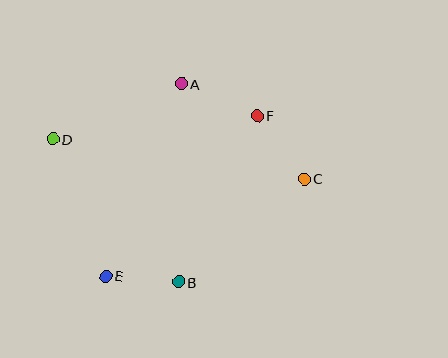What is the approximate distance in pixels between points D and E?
The distance between D and E is approximately 147 pixels.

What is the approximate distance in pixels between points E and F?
The distance between E and F is approximately 220 pixels.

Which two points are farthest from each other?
Points C and D are farthest from each other.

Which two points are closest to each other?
Points B and E are closest to each other.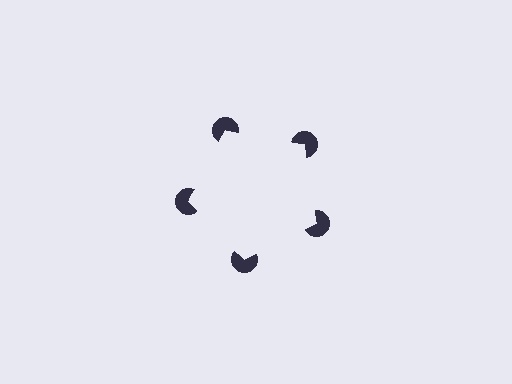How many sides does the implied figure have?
5 sides.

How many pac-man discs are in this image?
There are 5 — one at each vertex of the illusory pentagon.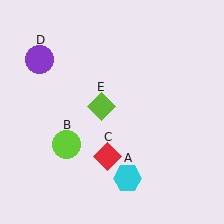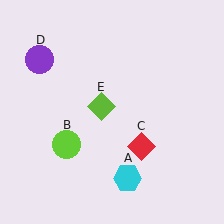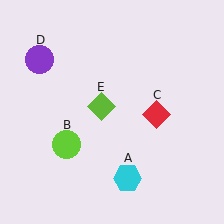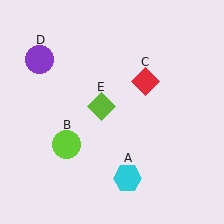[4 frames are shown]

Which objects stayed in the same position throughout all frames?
Cyan hexagon (object A) and lime circle (object B) and purple circle (object D) and lime diamond (object E) remained stationary.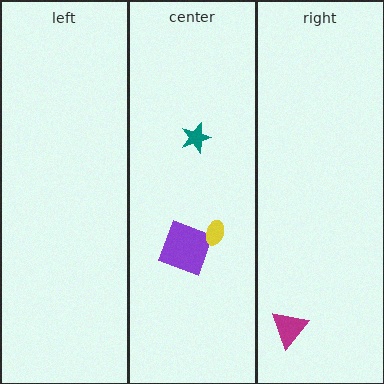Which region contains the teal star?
The center region.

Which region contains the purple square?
The center region.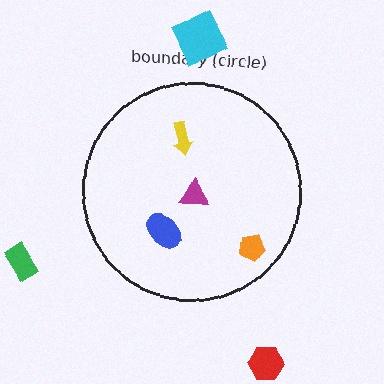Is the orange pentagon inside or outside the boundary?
Inside.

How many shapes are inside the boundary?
4 inside, 3 outside.